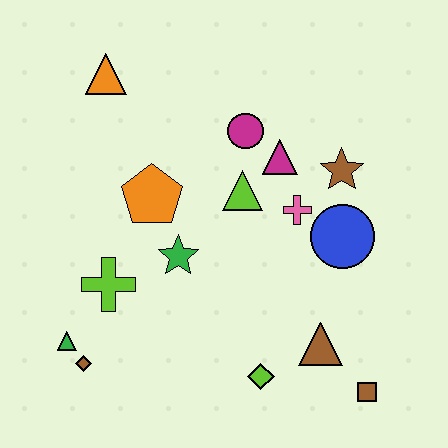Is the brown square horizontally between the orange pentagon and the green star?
No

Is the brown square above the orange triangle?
No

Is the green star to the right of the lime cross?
Yes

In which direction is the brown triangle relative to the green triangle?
The brown triangle is to the right of the green triangle.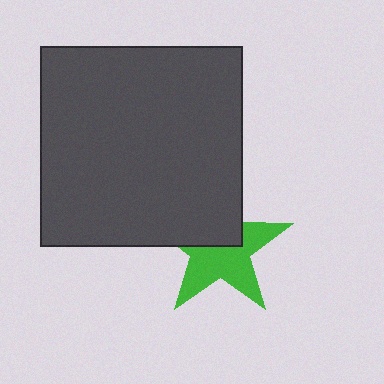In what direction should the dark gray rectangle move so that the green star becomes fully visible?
The dark gray rectangle should move up. That is the shortest direction to clear the overlap and leave the green star fully visible.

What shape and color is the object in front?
The object in front is a dark gray rectangle.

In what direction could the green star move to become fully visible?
The green star could move down. That would shift it out from behind the dark gray rectangle entirely.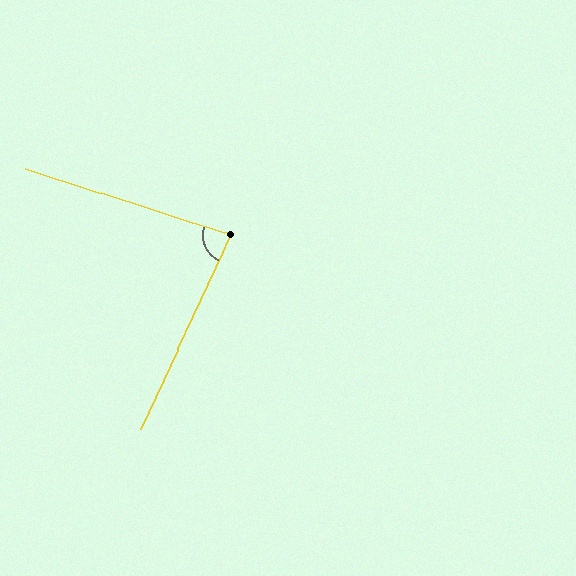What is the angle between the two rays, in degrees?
Approximately 83 degrees.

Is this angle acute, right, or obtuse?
It is acute.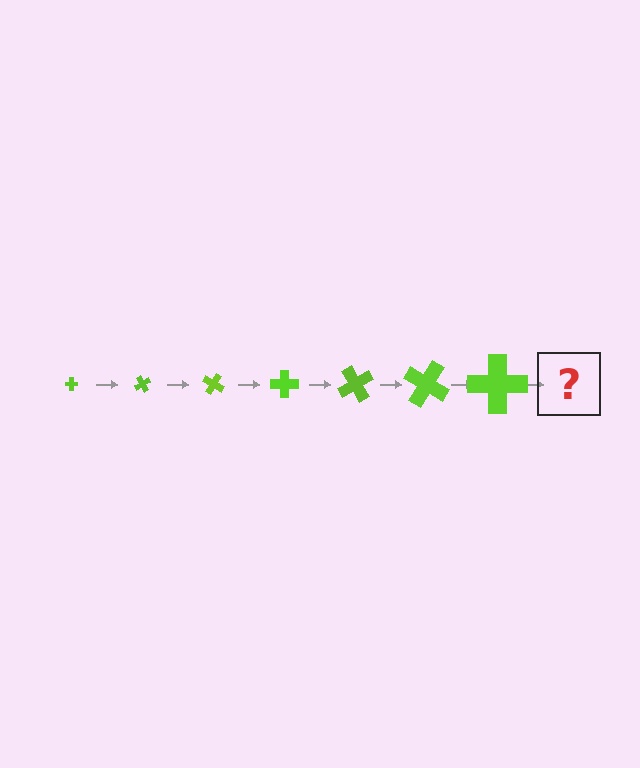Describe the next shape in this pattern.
It should be a cross, larger than the previous one and rotated 420 degrees from the start.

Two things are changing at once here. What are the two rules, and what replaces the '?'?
The two rules are that the cross grows larger each step and it rotates 60 degrees each step. The '?' should be a cross, larger than the previous one and rotated 420 degrees from the start.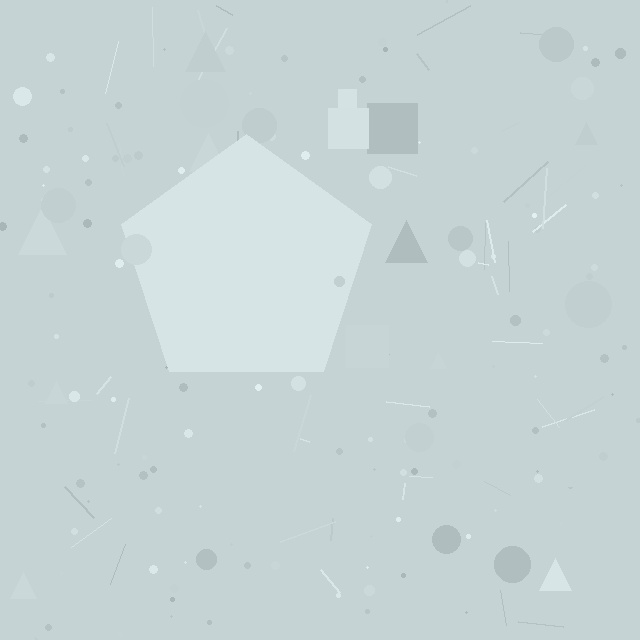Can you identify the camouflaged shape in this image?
The camouflaged shape is a pentagon.